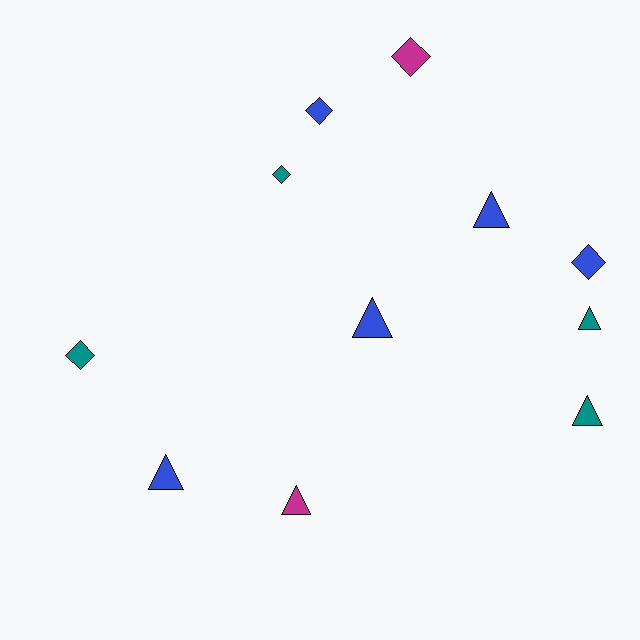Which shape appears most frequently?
Triangle, with 6 objects.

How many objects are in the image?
There are 11 objects.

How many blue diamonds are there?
There are 2 blue diamonds.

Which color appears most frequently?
Blue, with 5 objects.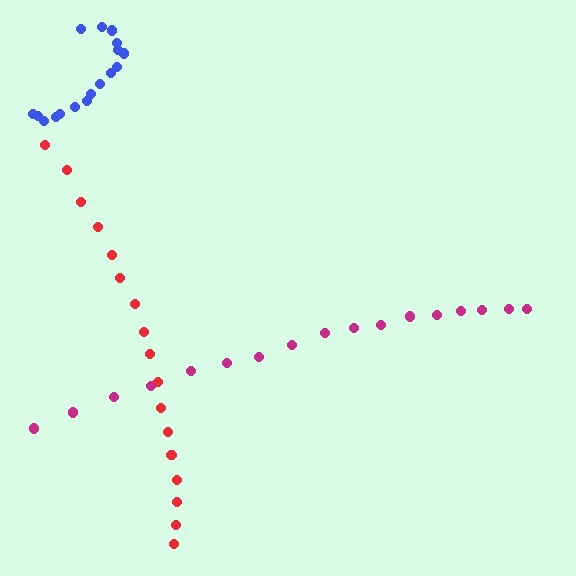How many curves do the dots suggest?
There are 3 distinct paths.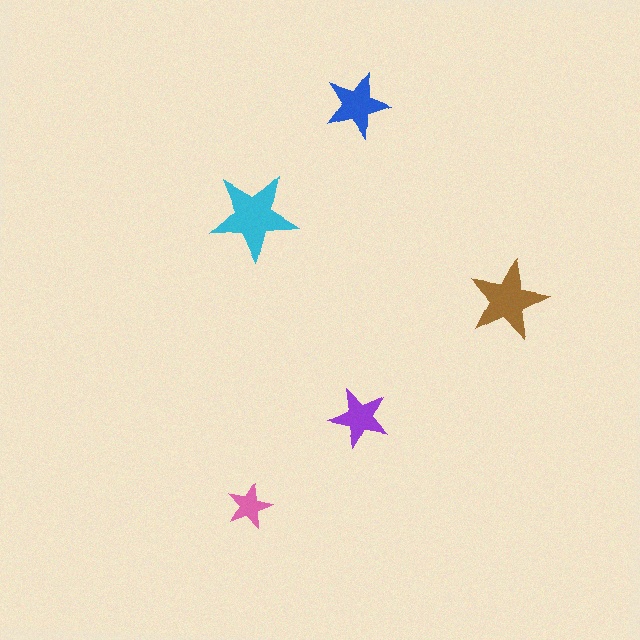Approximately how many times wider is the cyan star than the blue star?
About 1.5 times wider.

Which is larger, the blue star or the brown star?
The brown one.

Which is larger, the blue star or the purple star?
The blue one.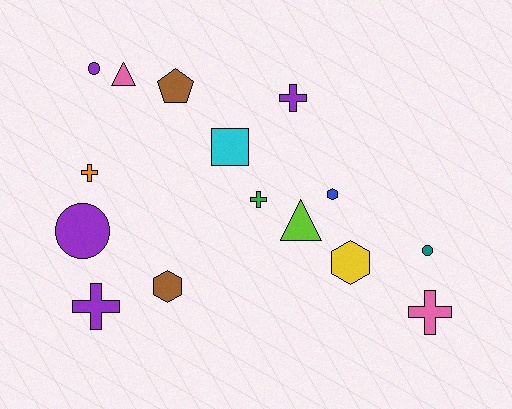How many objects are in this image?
There are 15 objects.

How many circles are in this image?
There are 3 circles.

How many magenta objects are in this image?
There are no magenta objects.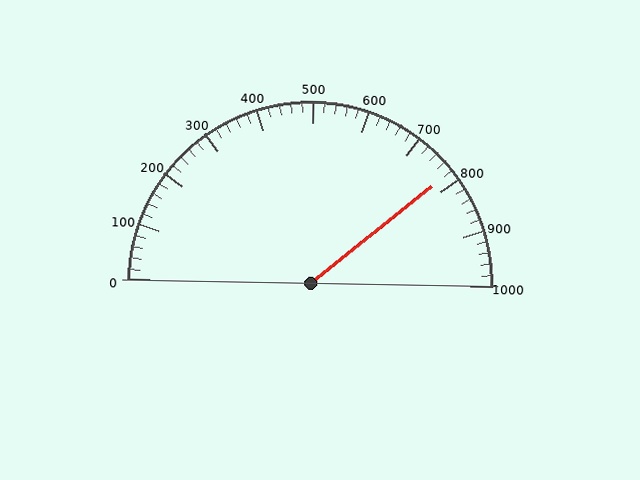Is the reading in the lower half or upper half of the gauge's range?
The reading is in the upper half of the range (0 to 1000).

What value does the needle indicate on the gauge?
The needle indicates approximately 780.